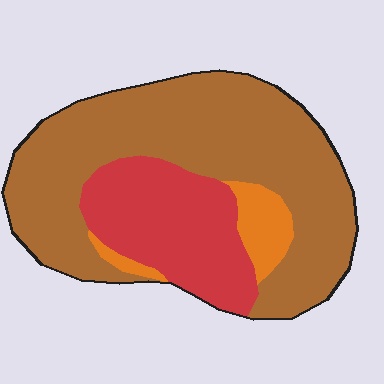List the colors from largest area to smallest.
From largest to smallest: brown, red, orange.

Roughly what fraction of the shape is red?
Red takes up about one quarter (1/4) of the shape.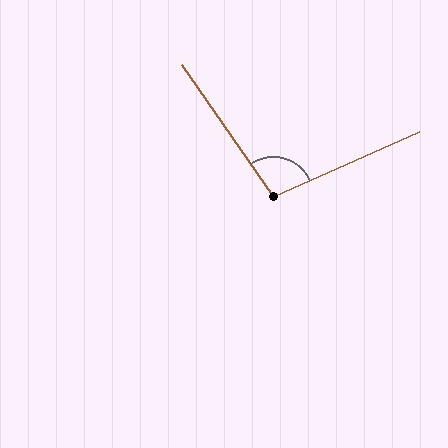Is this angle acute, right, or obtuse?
It is obtuse.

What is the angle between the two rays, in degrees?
Approximately 101 degrees.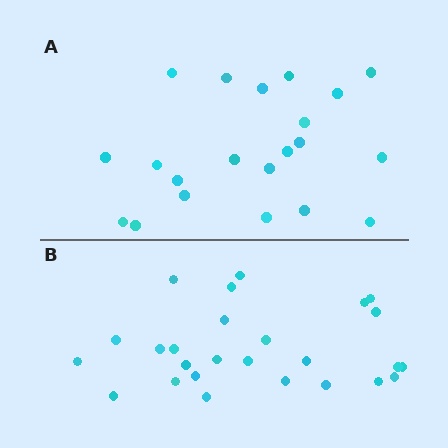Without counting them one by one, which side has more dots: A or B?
Region B (the bottom region) has more dots.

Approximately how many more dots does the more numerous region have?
Region B has about 5 more dots than region A.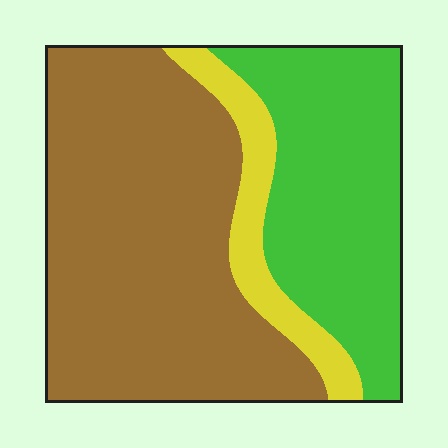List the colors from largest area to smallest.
From largest to smallest: brown, green, yellow.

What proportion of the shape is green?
Green covers 33% of the shape.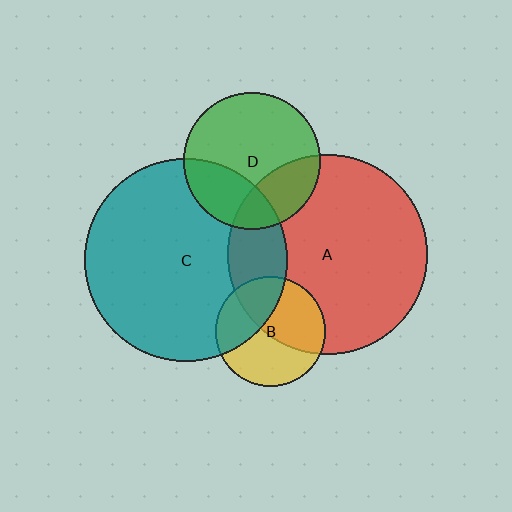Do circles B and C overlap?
Yes.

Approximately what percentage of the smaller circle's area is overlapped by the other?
Approximately 35%.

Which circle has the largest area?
Circle C (teal).